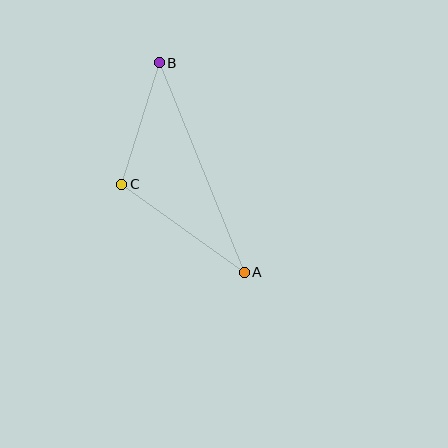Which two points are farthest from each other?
Points A and B are farthest from each other.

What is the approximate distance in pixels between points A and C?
The distance between A and C is approximately 151 pixels.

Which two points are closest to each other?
Points B and C are closest to each other.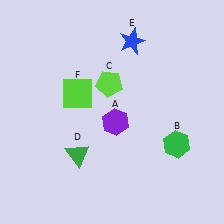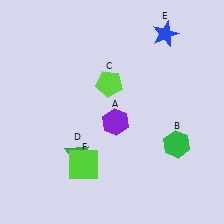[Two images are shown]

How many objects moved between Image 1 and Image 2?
2 objects moved between the two images.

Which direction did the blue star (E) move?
The blue star (E) moved right.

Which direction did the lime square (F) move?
The lime square (F) moved down.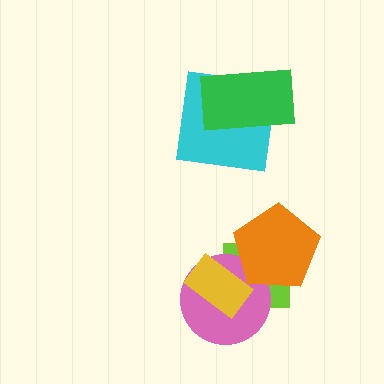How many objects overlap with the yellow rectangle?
2 objects overlap with the yellow rectangle.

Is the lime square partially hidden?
Yes, it is partially covered by another shape.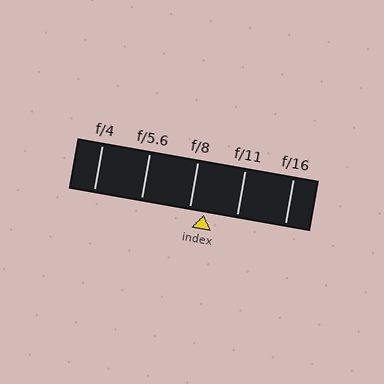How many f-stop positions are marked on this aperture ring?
There are 5 f-stop positions marked.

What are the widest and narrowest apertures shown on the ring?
The widest aperture shown is f/4 and the narrowest is f/16.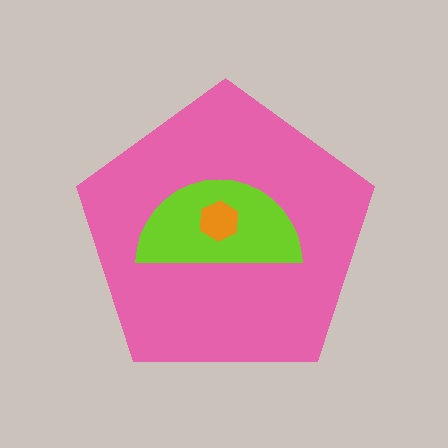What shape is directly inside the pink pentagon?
The lime semicircle.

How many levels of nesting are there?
3.